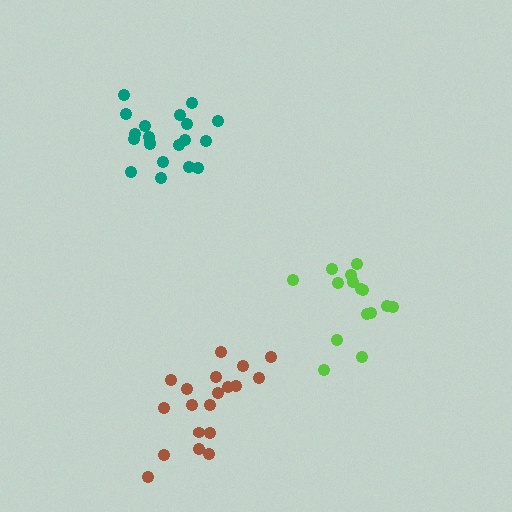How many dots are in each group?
Group 1: 19 dots, Group 2: 20 dots, Group 3: 15 dots (54 total).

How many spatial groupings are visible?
There are 3 spatial groupings.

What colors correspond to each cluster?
The clusters are colored: brown, teal, lime.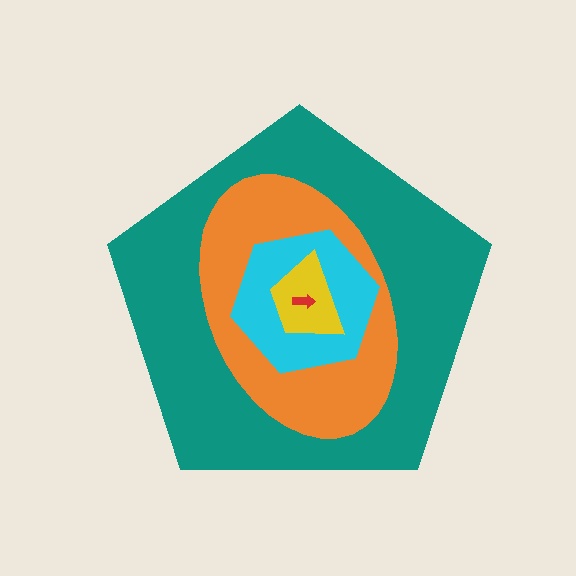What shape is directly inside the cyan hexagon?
The yellow trapezoid.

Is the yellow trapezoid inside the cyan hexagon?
Yes.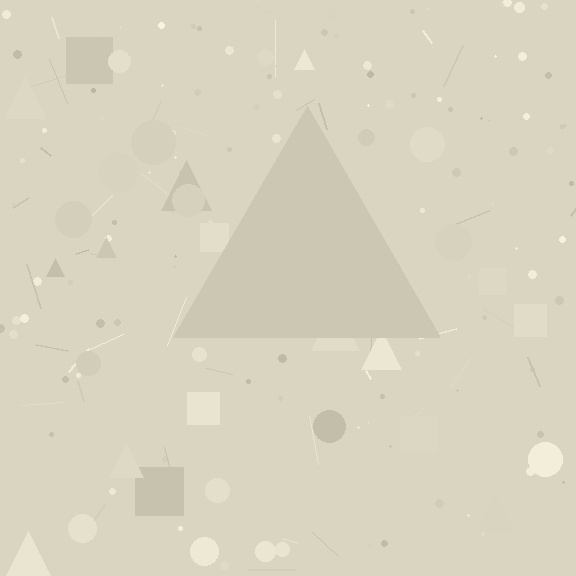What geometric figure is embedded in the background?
A triangle is embedded in the background.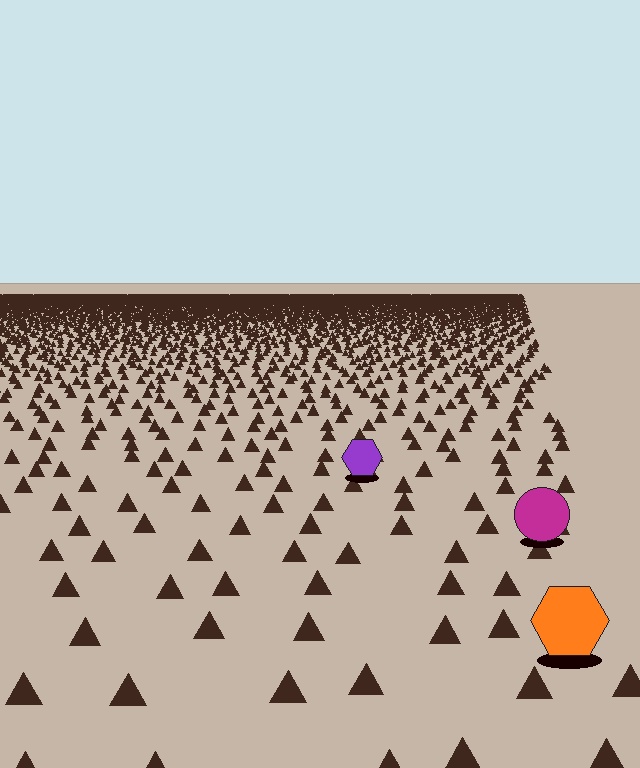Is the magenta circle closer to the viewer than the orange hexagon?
No. The orange hexagon is closer — you can tell from the texture gradient: the ground texture is coarser near it.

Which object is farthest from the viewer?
The purple hexagon is farthest from the viewer. It appears smaller and the ground texture around it is denser.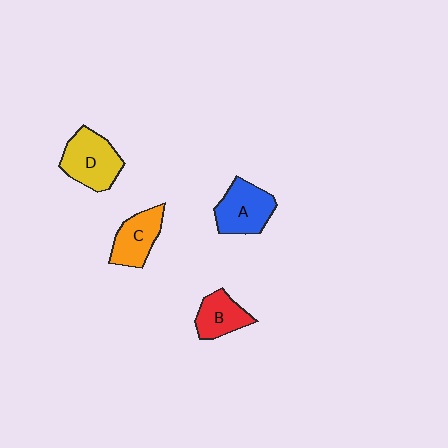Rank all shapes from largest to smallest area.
From largest to smallest: D (yellow), A (blue), C (orange), B (red).